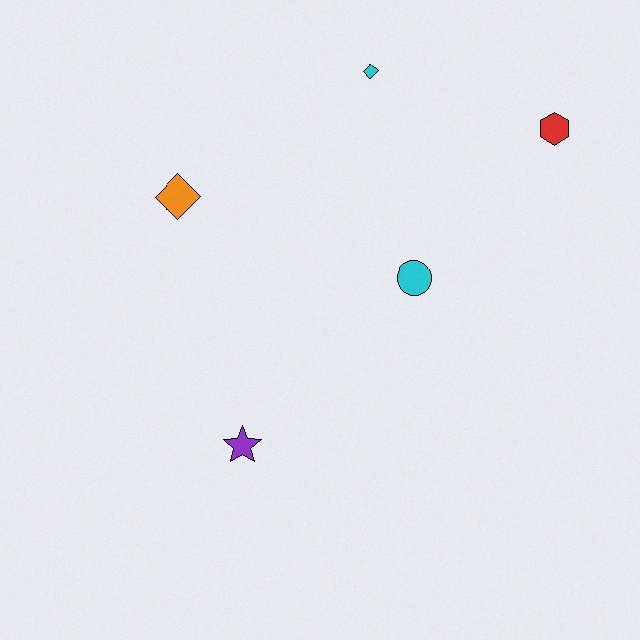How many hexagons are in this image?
There is 1 hexagon.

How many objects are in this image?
There are 5 objects.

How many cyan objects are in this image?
There are 2 cyan objects.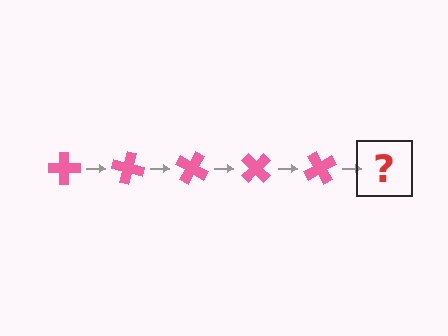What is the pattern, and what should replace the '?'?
The pattern is that the cross rotates 15 degrees each step. The '?' should be a pink cross rotated 75 degrees.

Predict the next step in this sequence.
The next step is a pink cross rotated 75 degrees.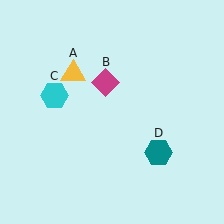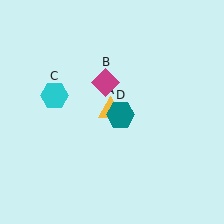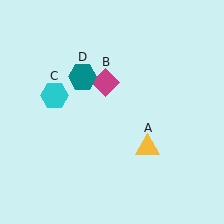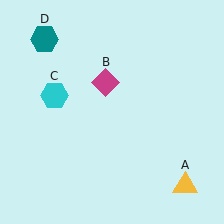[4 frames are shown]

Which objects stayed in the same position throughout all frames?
Magenta diamond (object B) and cyan hexagon (object C) remained stationary.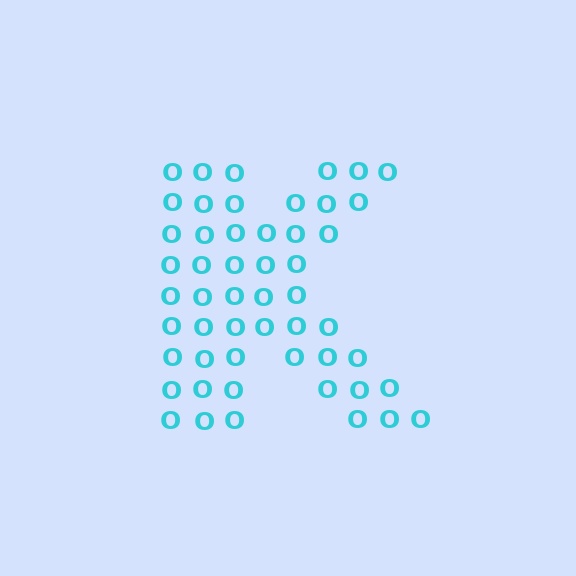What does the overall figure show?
The overall figure shows the letter K.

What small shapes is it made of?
It is made of small letter O's.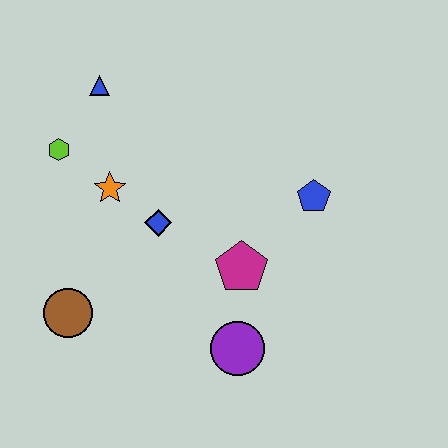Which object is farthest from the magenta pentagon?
The blue triangle is farthest from the magenta pentagon.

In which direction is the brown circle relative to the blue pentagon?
The brown circle is to the left of the blue pentagon.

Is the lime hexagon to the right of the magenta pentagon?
No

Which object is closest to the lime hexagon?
The orange star is closest to the lime hexagon.